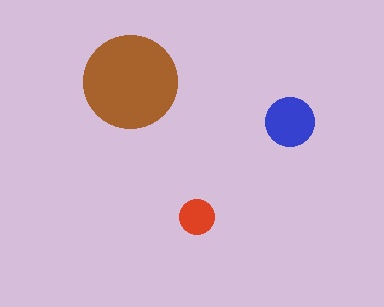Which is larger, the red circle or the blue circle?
The blue one.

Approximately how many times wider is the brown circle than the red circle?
About 2.5 times wider.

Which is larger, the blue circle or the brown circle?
The brown one.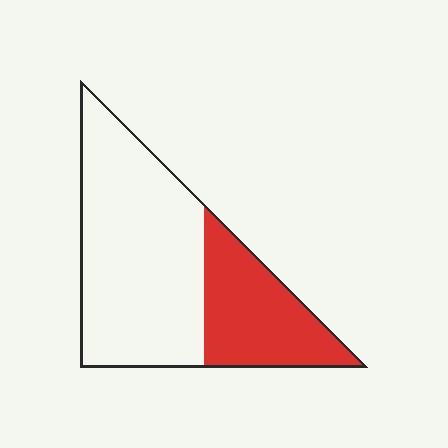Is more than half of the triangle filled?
No.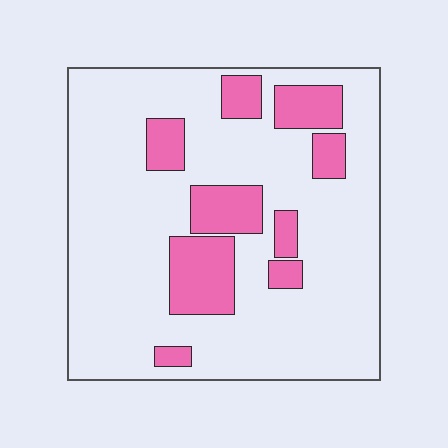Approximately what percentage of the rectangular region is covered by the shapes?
Approximately 20%.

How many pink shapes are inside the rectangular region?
9.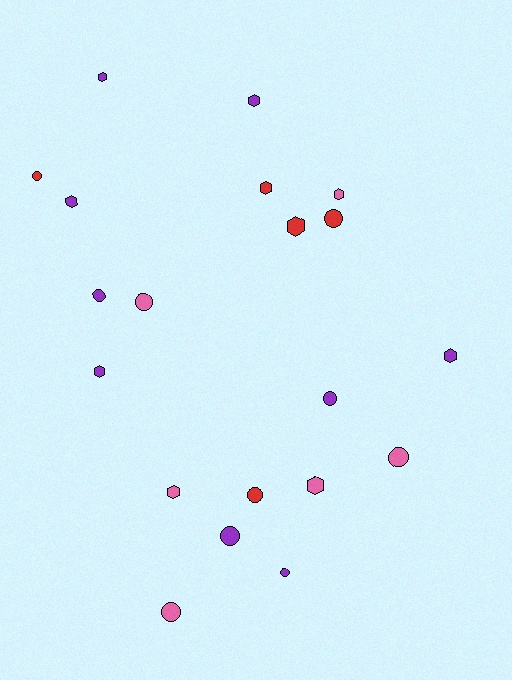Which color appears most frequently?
Purple, with 9 objects.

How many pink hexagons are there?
There are 3 pink hexagons.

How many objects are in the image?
There are 20 objects.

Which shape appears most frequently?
Circle, with 10 objects.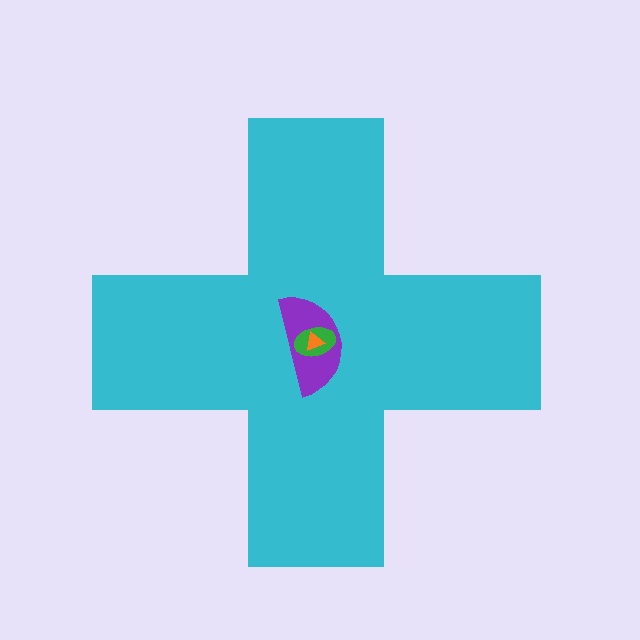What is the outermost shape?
The cyan cross.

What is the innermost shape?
The orange triangle.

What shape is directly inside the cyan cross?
The purple semicircle.